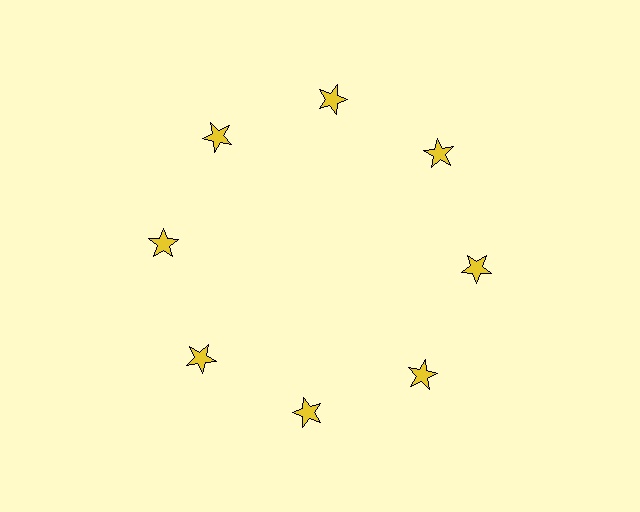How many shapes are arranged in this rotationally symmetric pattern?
There are 8 shapes, arranged in 8 groups of 1.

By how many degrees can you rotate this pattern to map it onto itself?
The pattern maps onto itself every 45 degrees of rotation.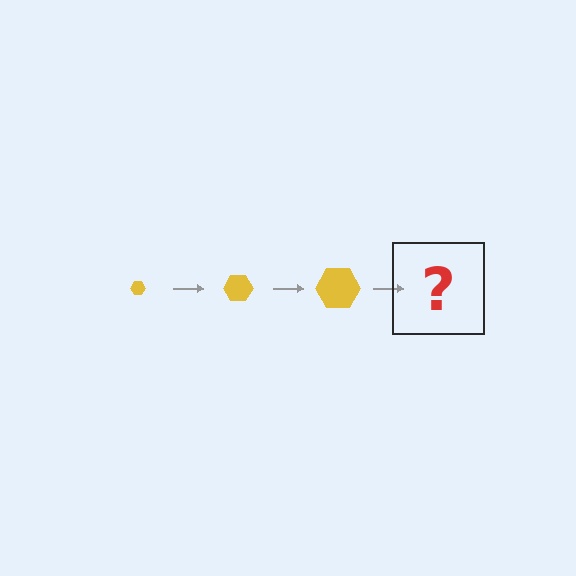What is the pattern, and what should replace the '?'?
The pattern is that the hexagon gets progressively larger each step. The '?' should be a yellow hexagon, larger than the previous one.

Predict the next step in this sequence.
The next step is a yellow hexagon, larger than the previous one.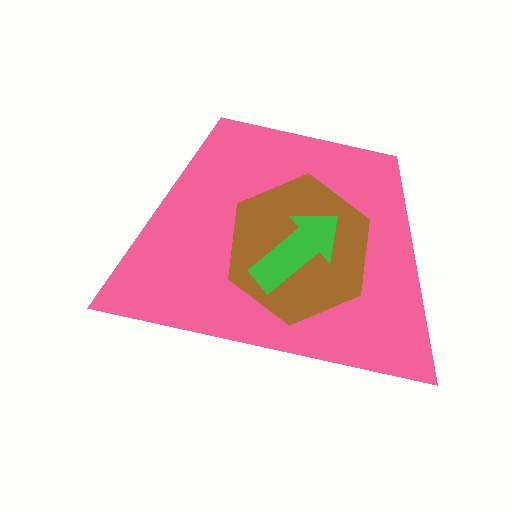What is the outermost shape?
The pink trapezoid.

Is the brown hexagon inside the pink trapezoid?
Yes.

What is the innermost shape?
The green arrow.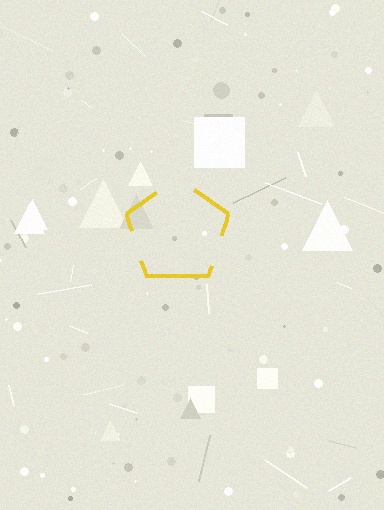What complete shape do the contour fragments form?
The contour fragments form a pentagon.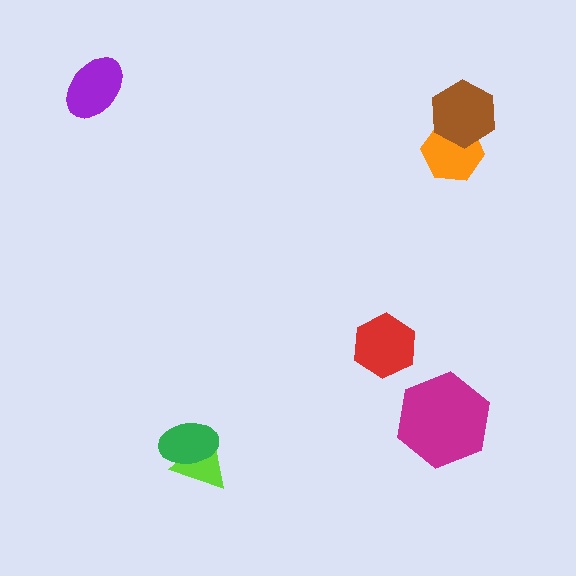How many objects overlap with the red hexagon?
0 objects overlap with the red hexagon.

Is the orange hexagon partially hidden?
Yes, it is partially covered by another shape.